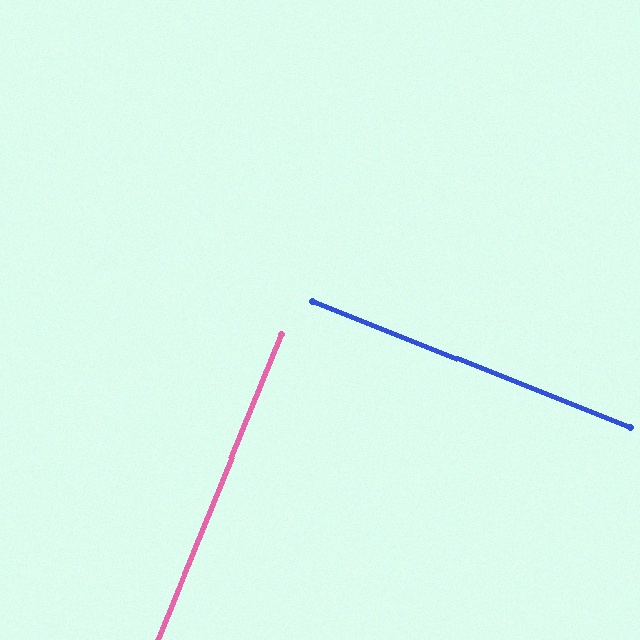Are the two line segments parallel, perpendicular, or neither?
Perpendicular — they meet at approximately 89°.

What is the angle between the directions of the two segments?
Approximately 89 degrees.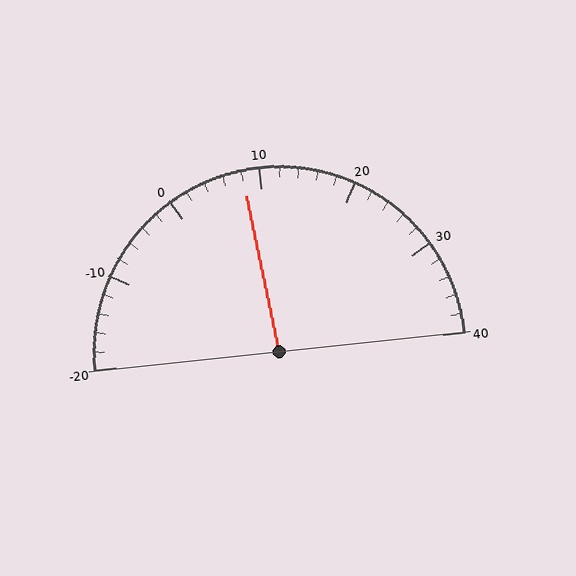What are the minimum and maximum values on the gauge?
The gauge ranges from -20 to 40.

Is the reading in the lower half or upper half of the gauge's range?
The reading is in the lower half of the range (-20 to 40).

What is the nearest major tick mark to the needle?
The nearest major tick mark is 10.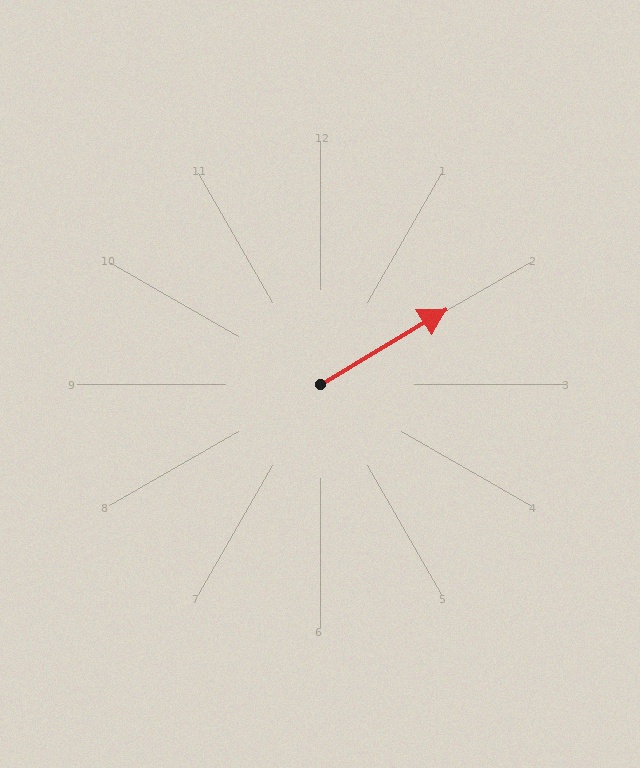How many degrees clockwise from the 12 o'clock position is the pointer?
Approximately 59 degrees.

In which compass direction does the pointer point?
Northeast.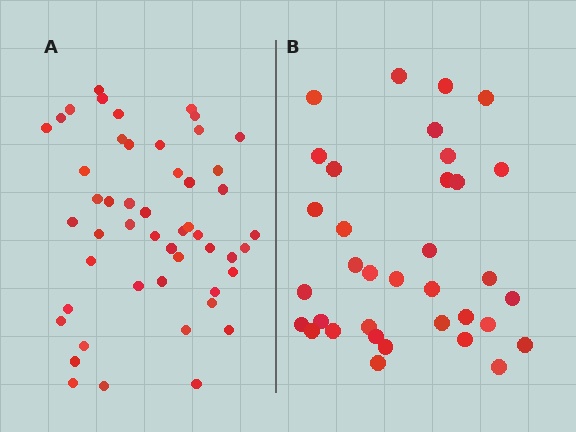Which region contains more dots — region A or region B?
Region A (the left region) has more dots.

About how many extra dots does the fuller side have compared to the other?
Region A has approximately 15 more dots than region B.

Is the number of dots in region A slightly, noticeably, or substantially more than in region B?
Region A has noticeably more, but not dramatically so. The ratio is roughly 1.4 to 1.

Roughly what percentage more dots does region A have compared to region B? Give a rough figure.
About 45% more.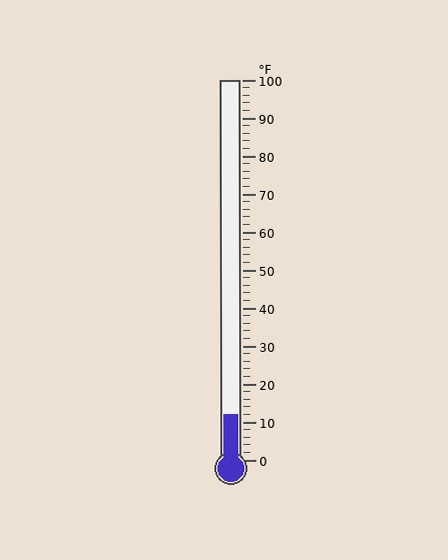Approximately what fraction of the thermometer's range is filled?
The thermometer is filled to approximately 10% of its range.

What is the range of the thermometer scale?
The thermometer scale ranges from 0°F to 100°F.